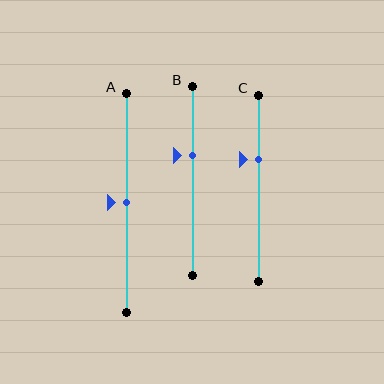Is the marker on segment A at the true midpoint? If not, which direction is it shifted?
Yes, the marker on segment A is at the true midpoint.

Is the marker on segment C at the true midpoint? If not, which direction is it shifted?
No, the marker on segment C is shifted upward by about 15% of the segment length.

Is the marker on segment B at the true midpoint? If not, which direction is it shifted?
No, the marker on segment B is shifted upward by about 14% of the segment length.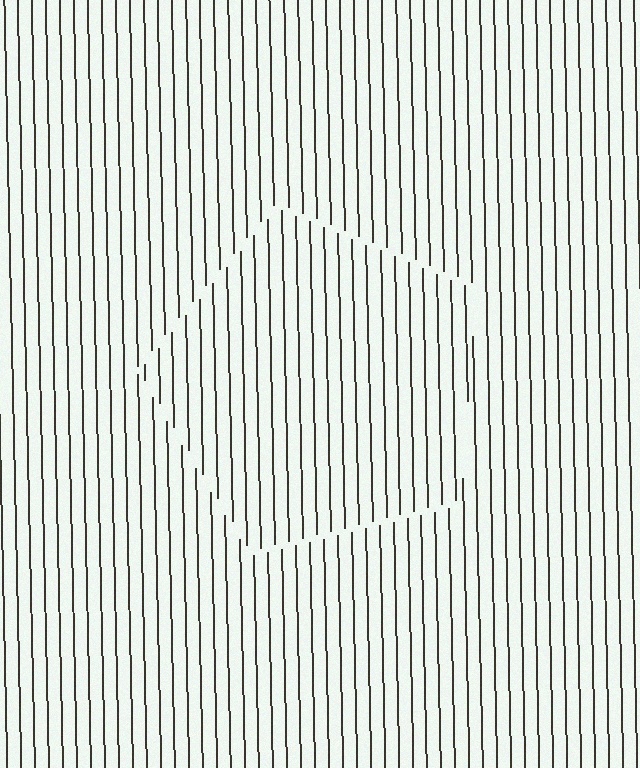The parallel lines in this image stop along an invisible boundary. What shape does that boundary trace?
An illusory pentagon. The interior of the shape contains the same grating, shifted by half a period — the contour is defined by the phase discontinuity where line-ends from the inner and outer gratings abut.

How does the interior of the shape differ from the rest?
The interior of the shape contains the same grating, shifted by half a period — the contour is defined by the phase discontinuity where line-ends from the inner and outer gratings abut.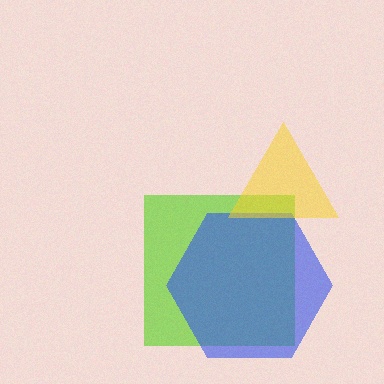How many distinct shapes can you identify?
There are 3 distinct shapes: a lime square, a blue hexagon, a yellow triangle.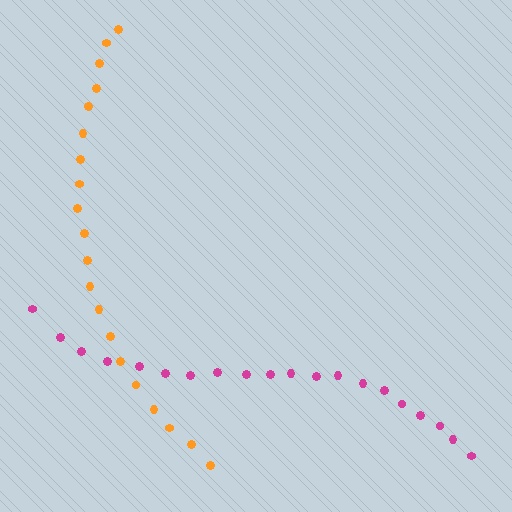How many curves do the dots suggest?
There are 2 distinct paths.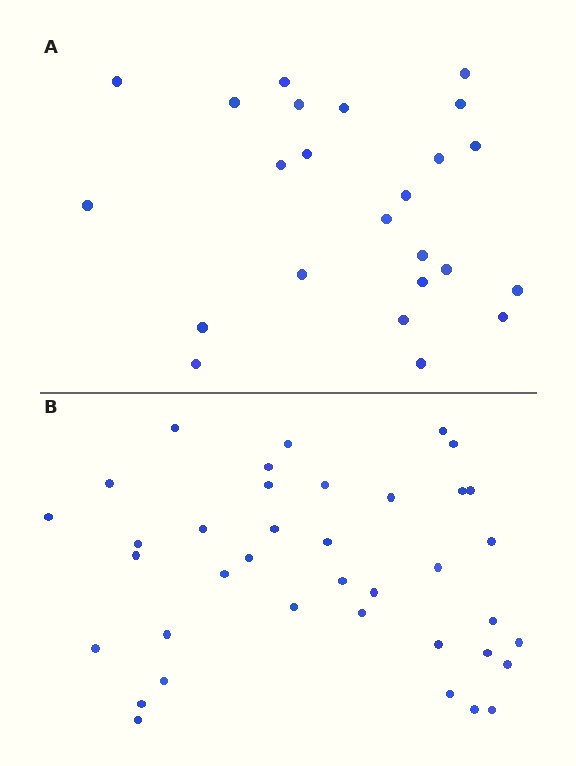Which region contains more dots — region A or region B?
Region B (the bottom region) has more dots.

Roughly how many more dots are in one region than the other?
Region B has approximately 15 more dots than region A.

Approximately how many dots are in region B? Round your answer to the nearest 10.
About 40 dots. (The exact count is 38, which rounds to 40.)